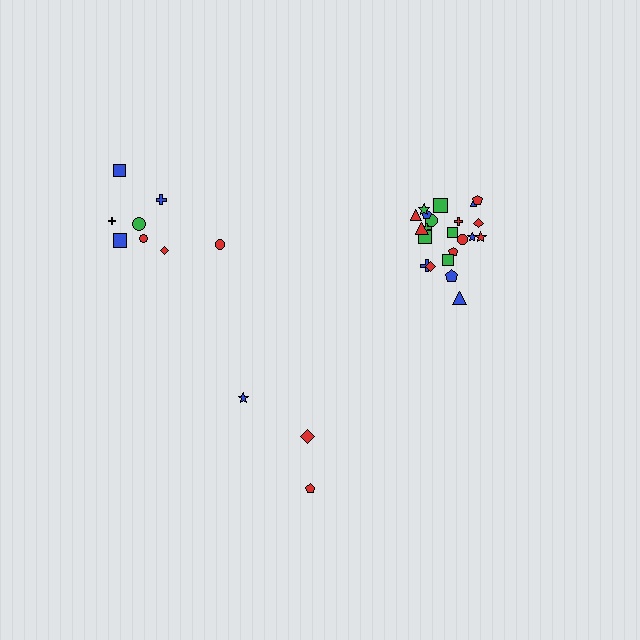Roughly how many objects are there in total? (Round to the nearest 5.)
Roughly 35 objects in total.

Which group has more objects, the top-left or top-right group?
The top-right group.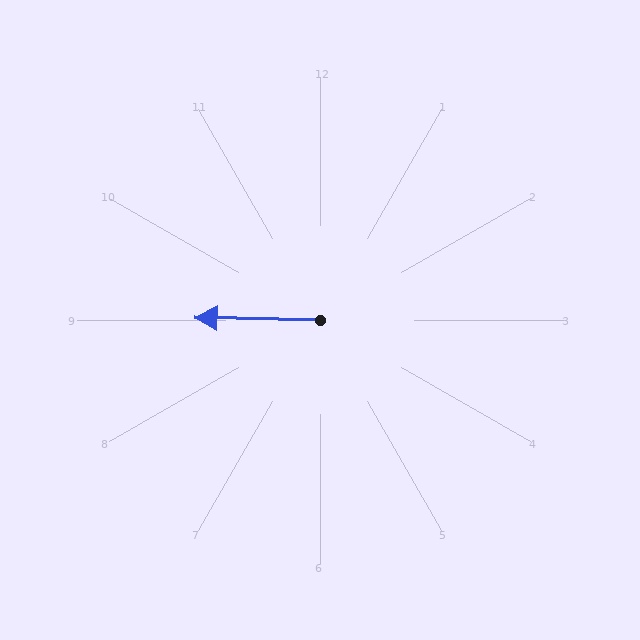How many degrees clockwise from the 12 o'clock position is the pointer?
Approximately 271 degrees.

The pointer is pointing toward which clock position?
Roughly 9 o'clock.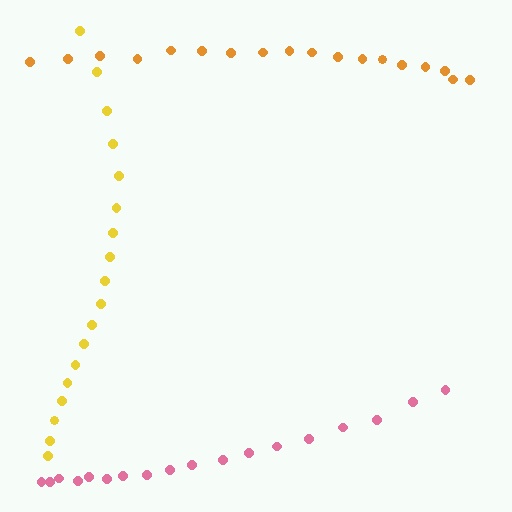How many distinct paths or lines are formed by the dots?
There are 3 distinct paths.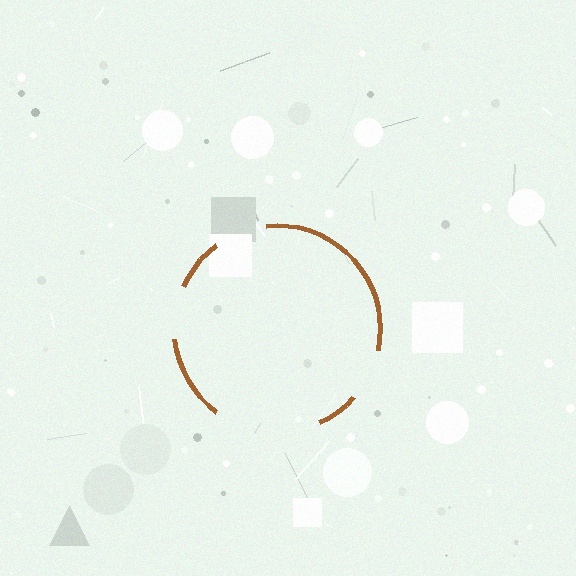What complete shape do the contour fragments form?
The contour fragments form a circle.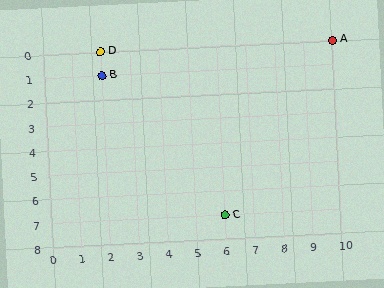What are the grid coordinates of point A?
Point A is at grid coordinates (10, 0).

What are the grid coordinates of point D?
Point D is at grid coordinates (2, 0).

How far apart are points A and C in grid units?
Points A and C are 4 columns and 7 rows apart (about 8.1 grid units diagonally).